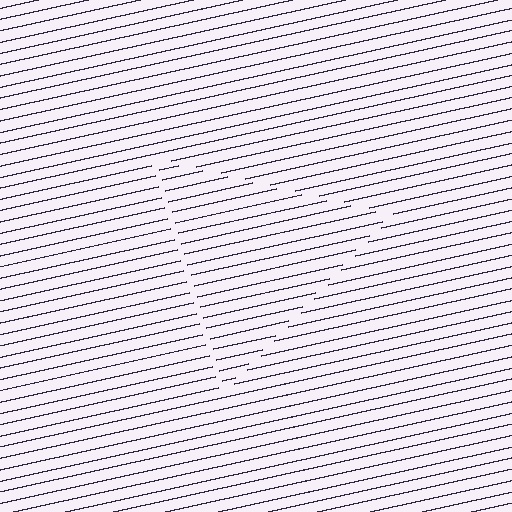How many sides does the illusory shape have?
3 sides — the line-ends trace a triangle.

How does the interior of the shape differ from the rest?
The interior of the shape contains the same grating, shifted by half a period — the contour is defined by the phase discontinuity where line-ends from the inner and outer gratings abut.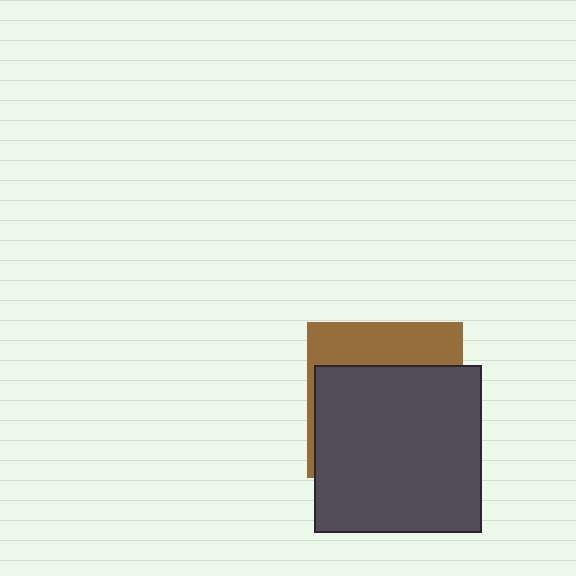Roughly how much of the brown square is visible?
A small part of it is visible (roughly 31%).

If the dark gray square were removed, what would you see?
You would see the complete brown square.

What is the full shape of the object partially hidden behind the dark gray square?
The partially hidden object is a brown square.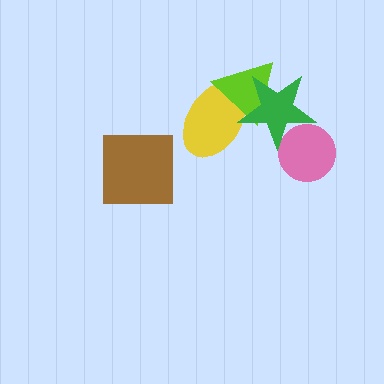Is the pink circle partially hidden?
Yes, it is partially covered by another shape.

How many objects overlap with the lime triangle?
2 objects overlap with the lime triangle.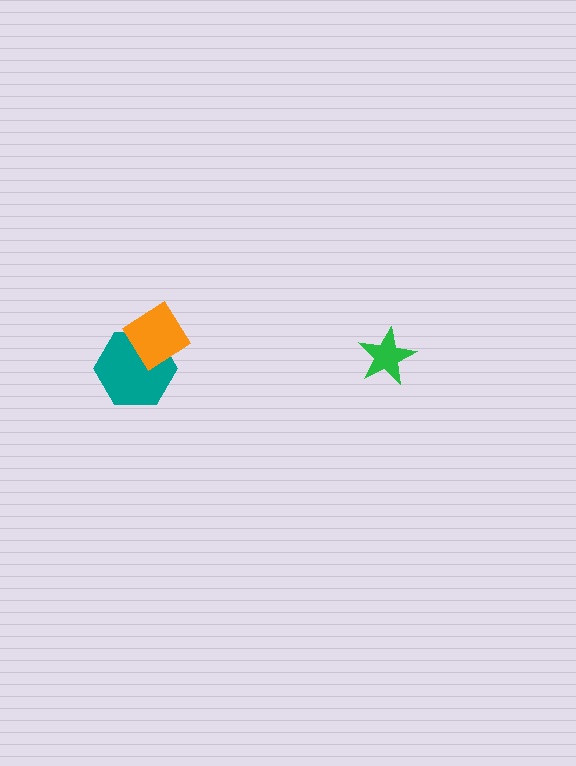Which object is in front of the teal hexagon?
The orange diamond is in front of the teal hexagon.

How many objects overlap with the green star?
0 objects overlap with the green star.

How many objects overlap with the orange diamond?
1 object overlaps with the orange diamond.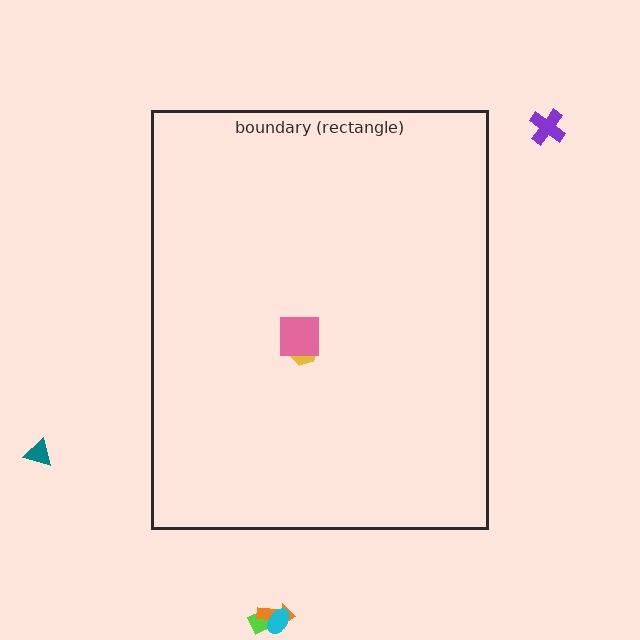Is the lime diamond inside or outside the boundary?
Outside.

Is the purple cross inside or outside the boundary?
Outside.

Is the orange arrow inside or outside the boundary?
Outside.